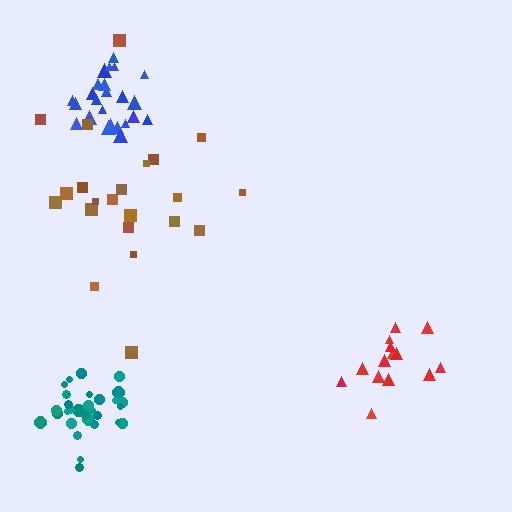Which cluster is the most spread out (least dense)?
Brown.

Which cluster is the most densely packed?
Teal.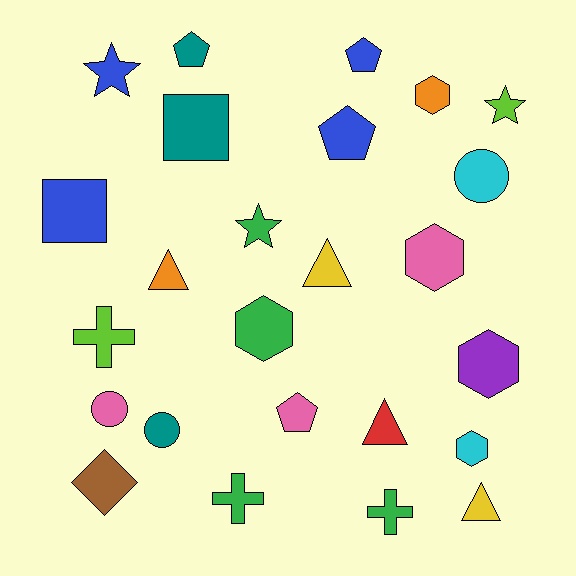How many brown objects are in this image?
There is 1 brown object.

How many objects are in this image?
There are 25 objects.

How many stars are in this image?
There are 3 stars.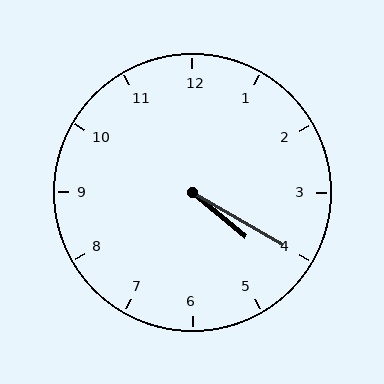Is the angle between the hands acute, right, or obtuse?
It is acute.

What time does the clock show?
4:20.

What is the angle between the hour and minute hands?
Approximately 10 degrees.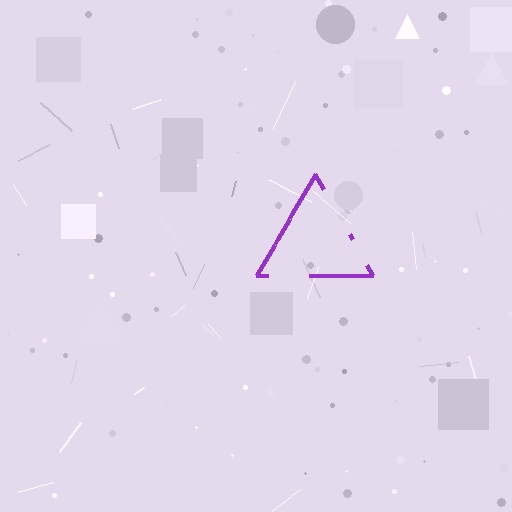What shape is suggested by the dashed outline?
The dashed outline suggests a triangle.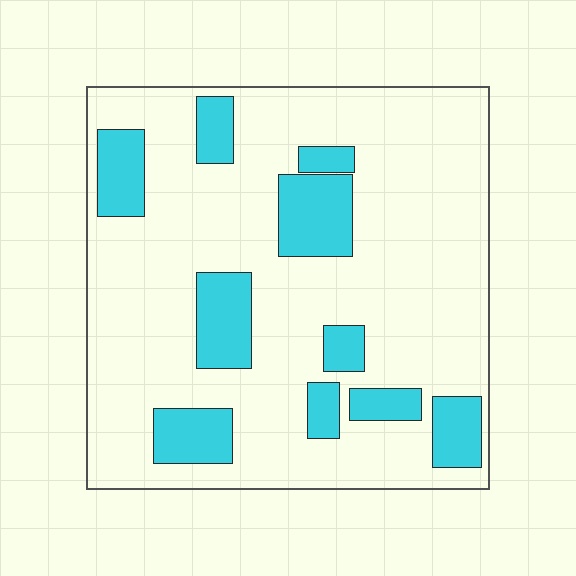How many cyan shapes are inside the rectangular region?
10.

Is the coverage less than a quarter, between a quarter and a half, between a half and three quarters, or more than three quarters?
Less than a quarter.